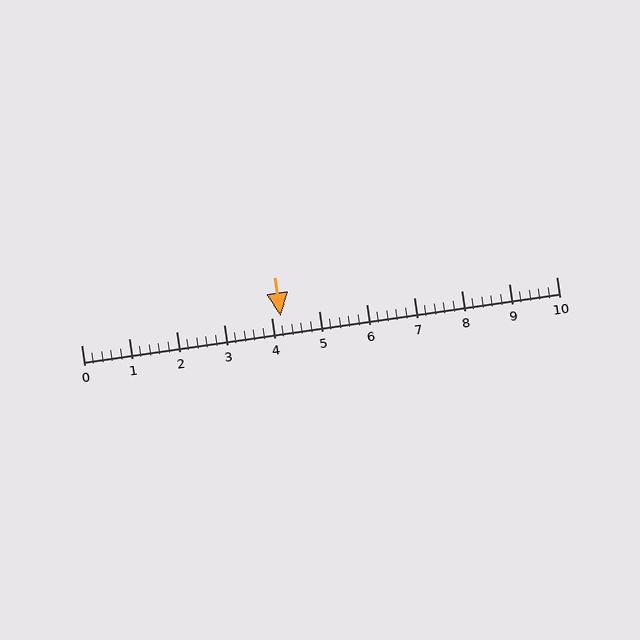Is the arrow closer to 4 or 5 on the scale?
The arrow is closer to 4.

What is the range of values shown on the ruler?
The ruler shows values from 0 to 10.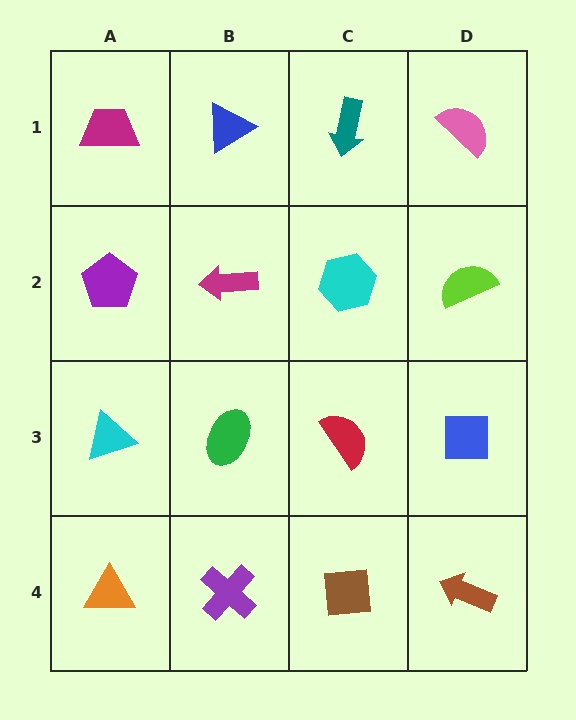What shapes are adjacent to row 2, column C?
A teal arrow (row 1, column C), a red semicircle (row 3, column C), a magenta arrow (row 2, column B), a lime semicircle (row 2, column D).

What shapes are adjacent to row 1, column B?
A magenta arrow (row 2, column B), a magenta trapezoid (row 1, column A), a teal arrow (row 1, column C).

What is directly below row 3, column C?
A brown square.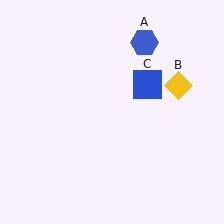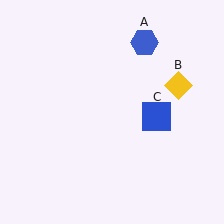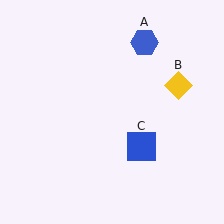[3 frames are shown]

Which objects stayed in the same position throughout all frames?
Blue hexagon (object A) and yellow diamond (object B) remained stationary.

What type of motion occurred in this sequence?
The blue square (object C) rotated clockwise around the center of the scene.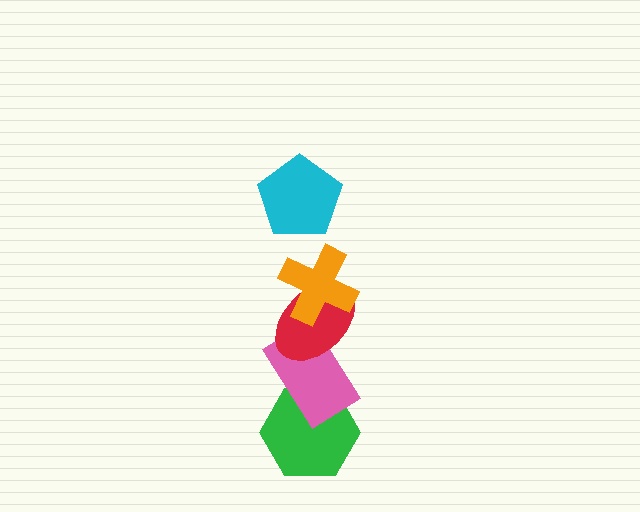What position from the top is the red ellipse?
The red ellipse is 3rd from the top.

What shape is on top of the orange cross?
The cyan pentagon is on top of the orange cross.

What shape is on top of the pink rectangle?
The red ellipse is on top of the pink rectangle.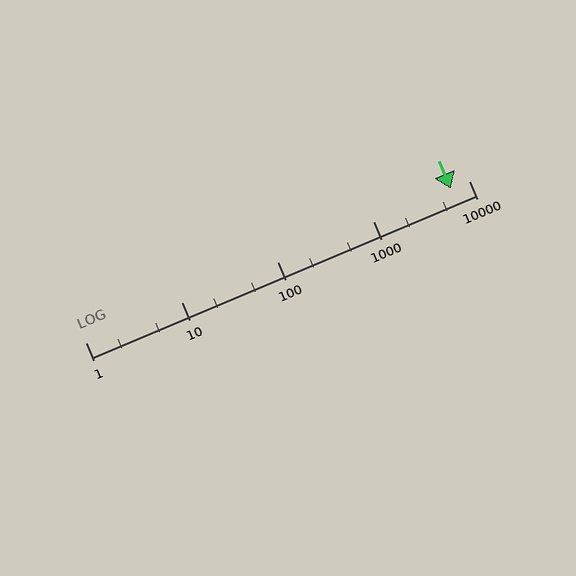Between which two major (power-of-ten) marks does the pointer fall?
The pointer is between 1000 and 10000.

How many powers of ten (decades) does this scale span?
The scale spans 4 decades, from 1 to 10000.